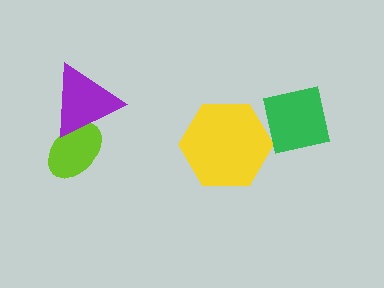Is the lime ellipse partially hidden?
Yes, it is partially covered by another shape.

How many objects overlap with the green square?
1 object overlaps with the green square.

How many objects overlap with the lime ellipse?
1 object overlaps with the lime ellipse.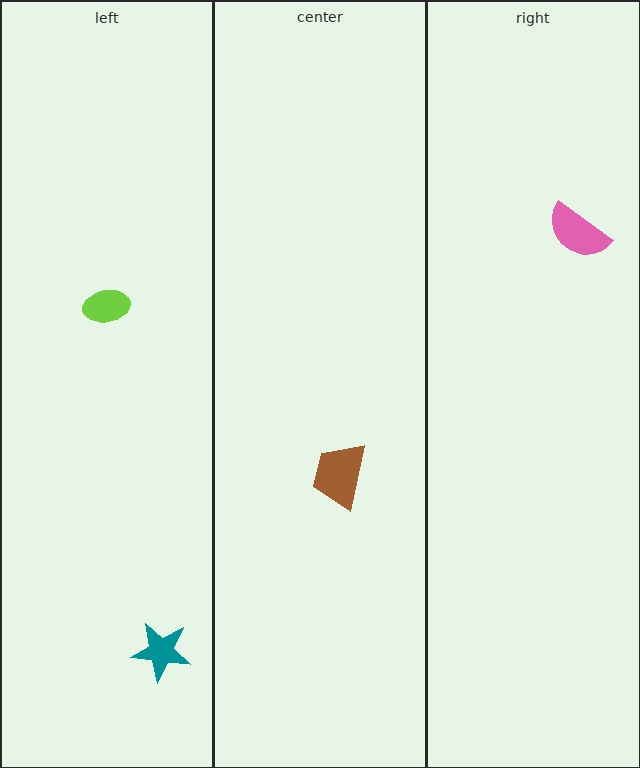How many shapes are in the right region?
1.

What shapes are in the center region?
The brown trapezoid.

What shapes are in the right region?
The pink semicircle.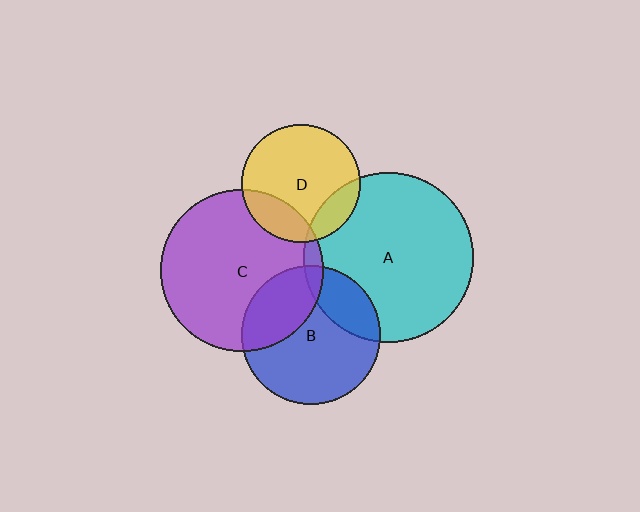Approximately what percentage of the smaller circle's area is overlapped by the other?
Approximately 15%.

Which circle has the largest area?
Circle A (cyan).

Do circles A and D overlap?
Yes.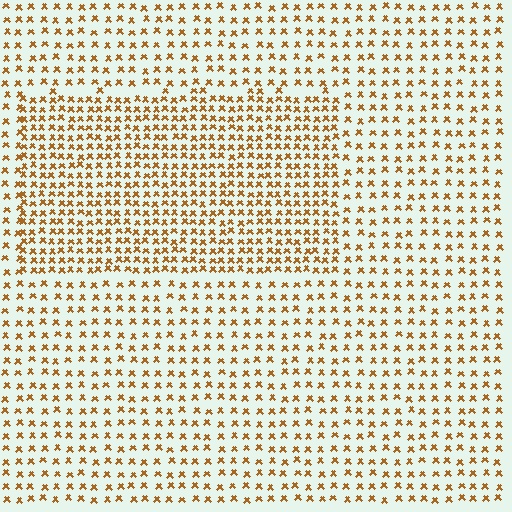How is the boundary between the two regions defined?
The boundary is defined by a change in element density (approximately 1.8x ratio). All elements are the same color, size, and shape.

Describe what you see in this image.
The image contains small brown elements arranged at two different densities. A rectangle-shaped region is visible where the elements are more densely packed than the surrounding area.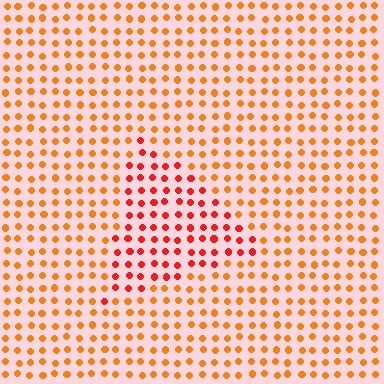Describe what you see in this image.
The image is filled with small orange elements in a uniform arrangement. A triangle-shaped region is visible where the elements are tinted to a slightly different hue, forming a subtle color boundary.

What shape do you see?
I see a triangle.